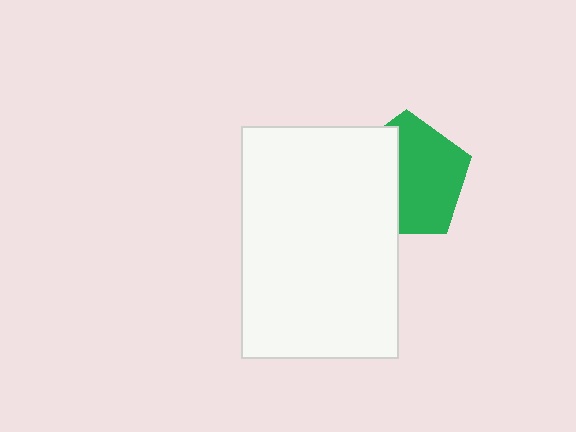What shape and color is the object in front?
The object in front is a white rectangle.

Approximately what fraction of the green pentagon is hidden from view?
Roughly 41% of the green pentagon is hidden behind the white rectangle.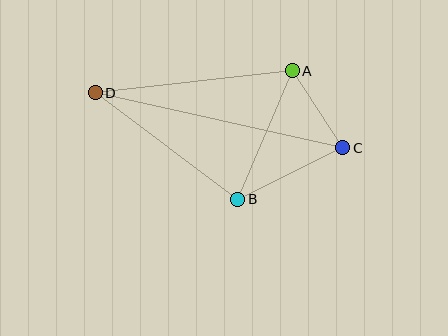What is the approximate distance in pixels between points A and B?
The distance between A and B is approximately 140 pixels.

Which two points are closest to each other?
Points A and C are closest to each other.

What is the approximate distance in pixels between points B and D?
The distance between B and D is approximately 178 pixels.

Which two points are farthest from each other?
Points C and D are farthest from each other.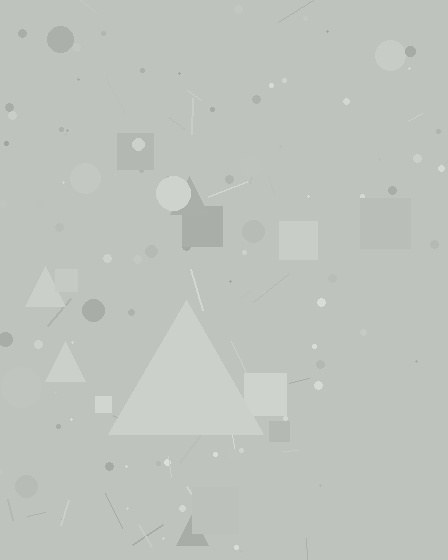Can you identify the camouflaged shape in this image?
The camouflaged shape is a triangle.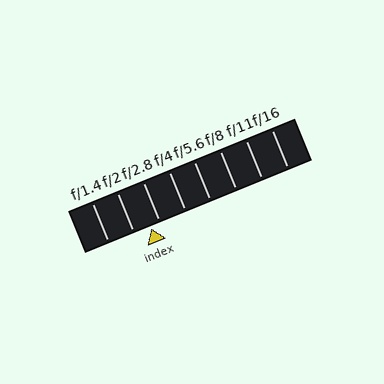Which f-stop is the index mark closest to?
The index mark is closest to f/2.8.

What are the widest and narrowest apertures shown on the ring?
The widest aperture shown is f/1.4 and the narrowest is f/16.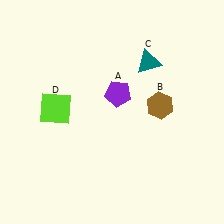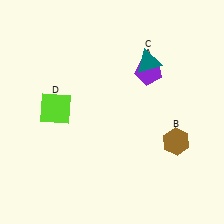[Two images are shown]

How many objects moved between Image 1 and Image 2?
2 objects moved between the two images.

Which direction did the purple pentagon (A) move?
The purple pentagon (A) moved right.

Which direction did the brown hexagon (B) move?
The brown hexagon (B) moved down.